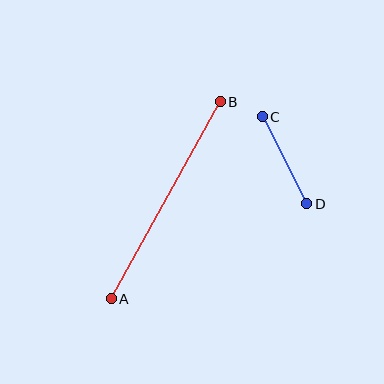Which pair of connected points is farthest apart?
Points A and B are farthest apart.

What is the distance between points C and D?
The distance is approximately 98 pixels.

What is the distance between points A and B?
The distance is approximately 225 pixels.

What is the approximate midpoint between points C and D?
The midpoint is at approximately (285, 160) pixels.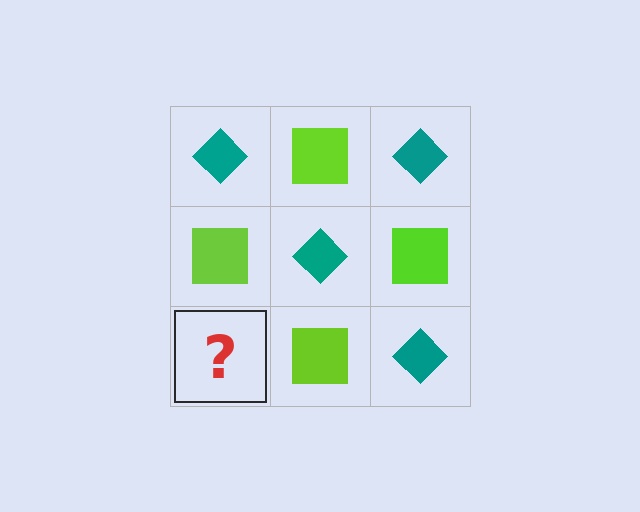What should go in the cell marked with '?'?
The missing cell should contain a teal diamond.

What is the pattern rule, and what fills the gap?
The rule is that it alternates teal diamond and lime square in a checkerboard pattern. The gap should be filled with a teal diamond.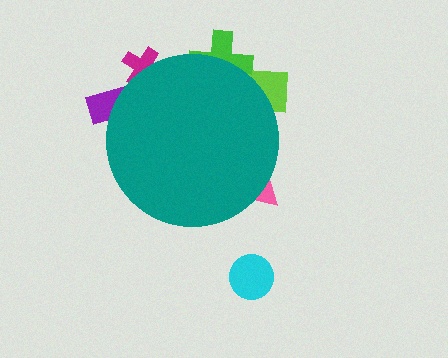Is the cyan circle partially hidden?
No, the cyan circle is fully visible.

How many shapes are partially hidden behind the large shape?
5 shapes are partially hidden.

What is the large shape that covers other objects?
A teal circle.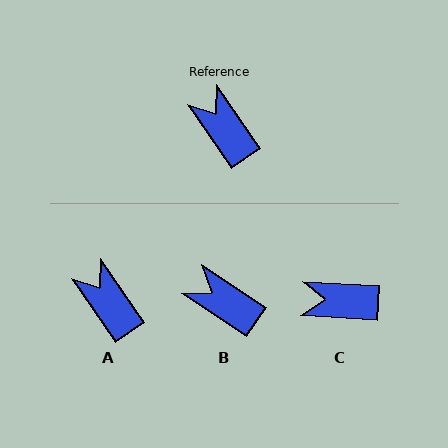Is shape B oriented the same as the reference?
No, it is off by about 23 degrees.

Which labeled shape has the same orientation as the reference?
A.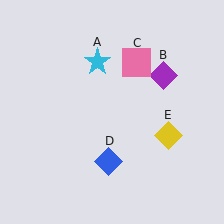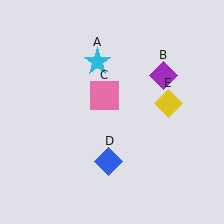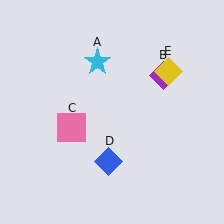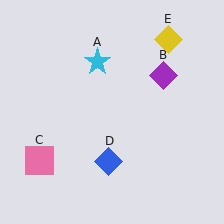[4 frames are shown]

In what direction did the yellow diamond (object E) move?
The yellow diamond (object E) moved up.